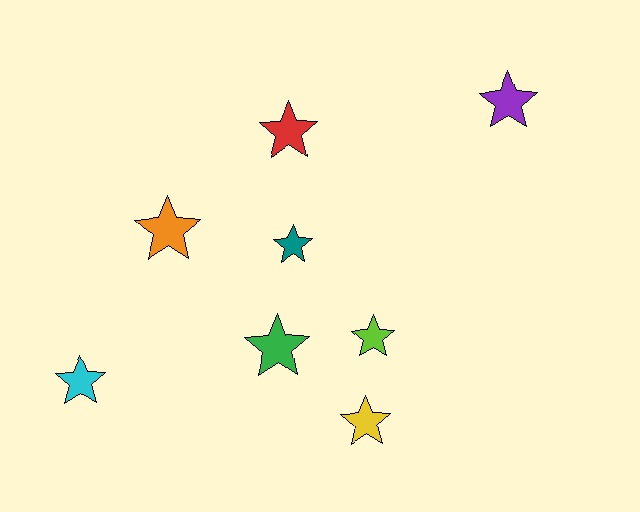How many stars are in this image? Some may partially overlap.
There are 8 stars.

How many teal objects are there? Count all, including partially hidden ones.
There is 1 teal object.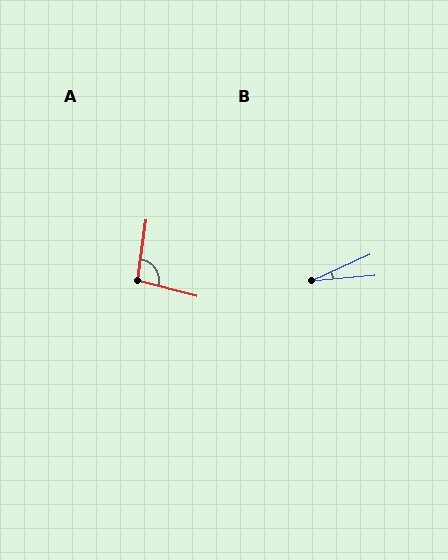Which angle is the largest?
A, at approximately 97 degrees.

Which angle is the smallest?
B, at approximately 19 degrees.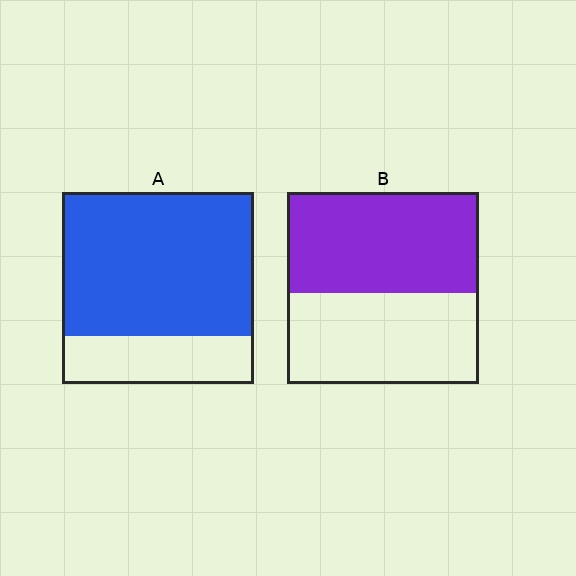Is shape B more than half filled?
Roughly half.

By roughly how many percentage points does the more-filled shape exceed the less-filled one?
By roughly 20 percentage points (A over B).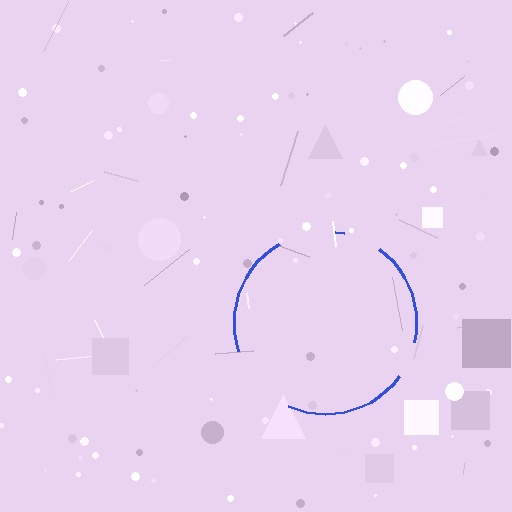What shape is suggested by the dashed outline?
The dashed outline suggests a circle.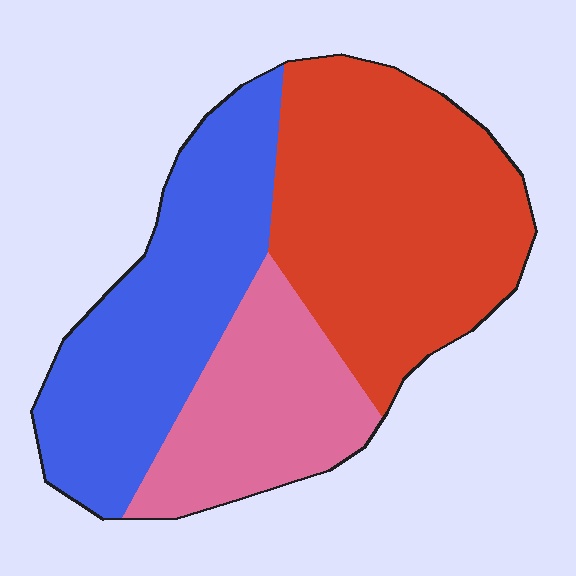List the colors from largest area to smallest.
From largest to smallest: red, blue, pink.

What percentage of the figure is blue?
Blue takes up between a quarter and a half of the figure.